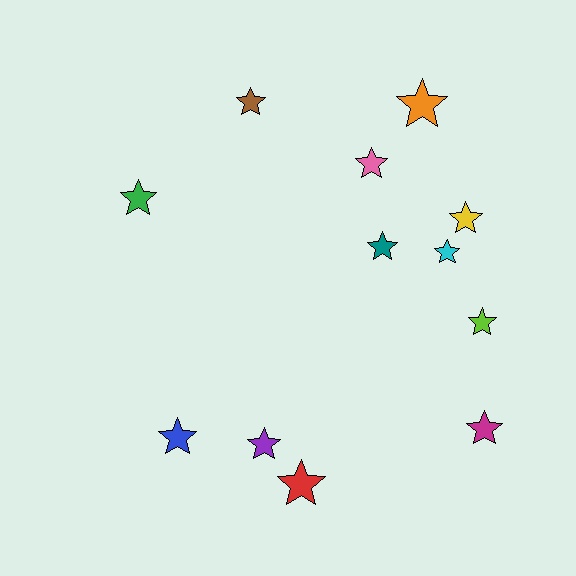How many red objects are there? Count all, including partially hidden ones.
There is 1 red object.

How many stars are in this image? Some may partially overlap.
There are 12 stars.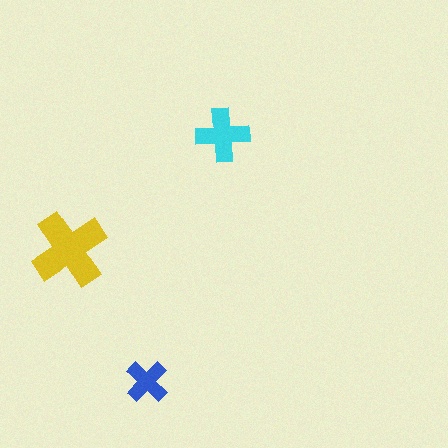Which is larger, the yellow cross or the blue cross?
The yellow one.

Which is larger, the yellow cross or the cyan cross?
The yellow one.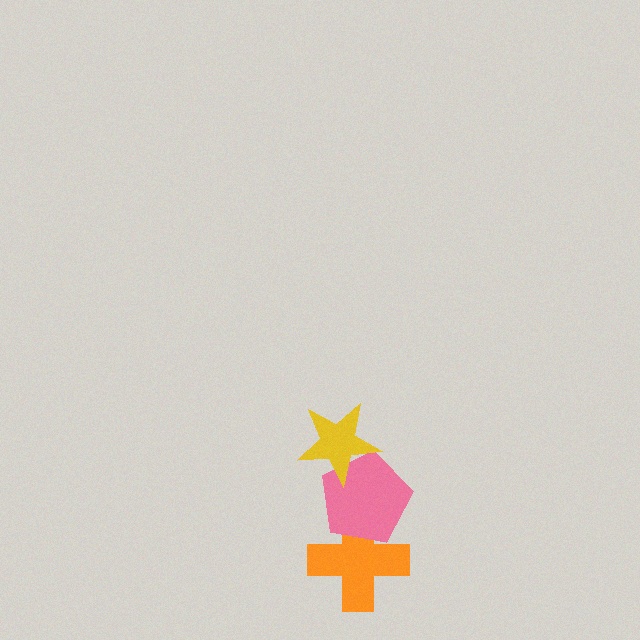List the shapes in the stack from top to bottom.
From top to bottom: the yellow star, the pink pentagon, the orange cross.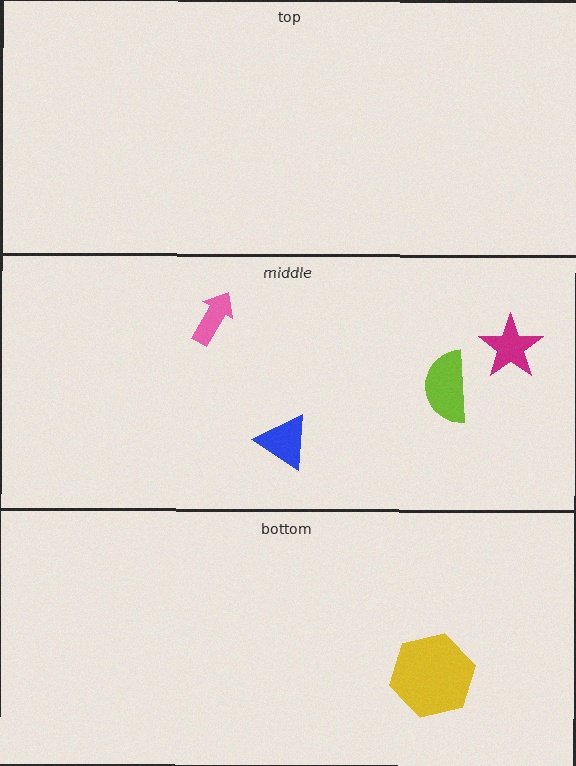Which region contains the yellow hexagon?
The bottom region.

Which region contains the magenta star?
The middle region.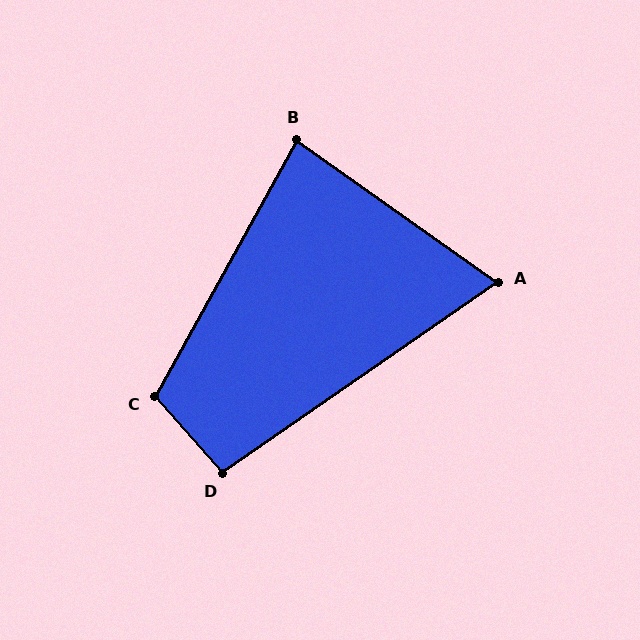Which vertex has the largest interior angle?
C, at approximately 110 degrees.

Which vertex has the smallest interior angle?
A, at approximately 70 degrees.